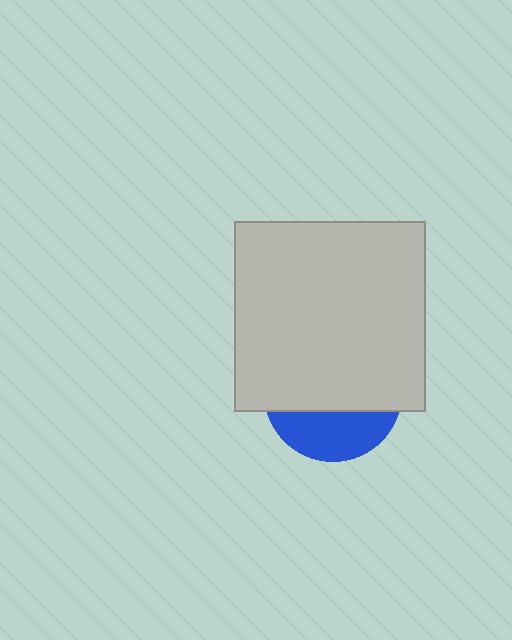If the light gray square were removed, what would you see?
You would see the complete blue circle.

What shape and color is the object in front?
The object in front is a light gray square.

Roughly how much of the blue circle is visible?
A small part of it is visible (roughly 33%).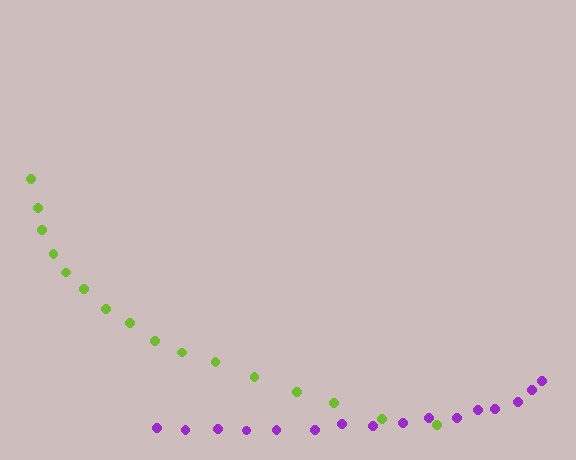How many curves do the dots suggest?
There are 2 distinct paths.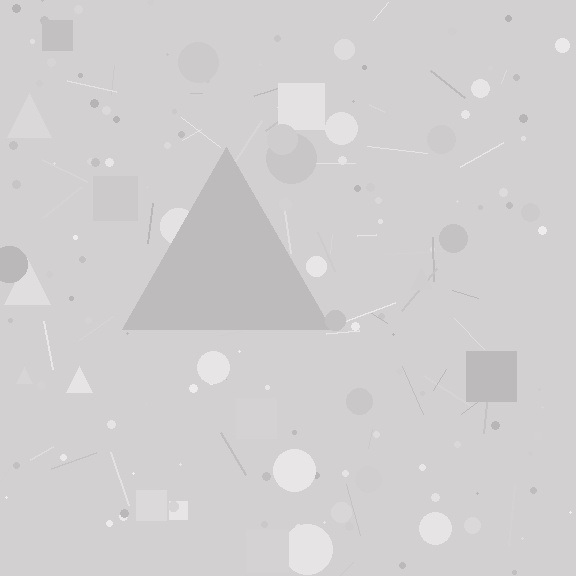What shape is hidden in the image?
A triangle is hidden in the image.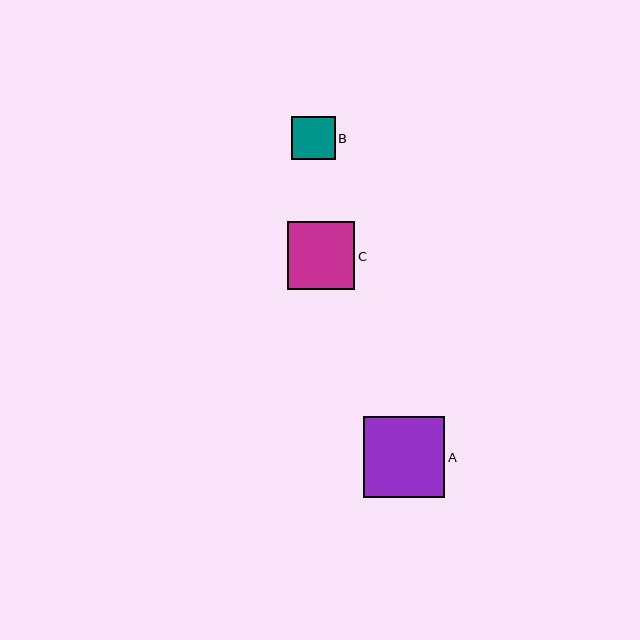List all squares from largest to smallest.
From largest to smallest: A, C, B.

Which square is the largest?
Square A is the largest with a size of approximately 81 pixels.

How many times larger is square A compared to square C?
Square A is approximately 1.2 times the size of square C.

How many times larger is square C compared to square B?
Square C is approximately 1.6 times the size of square B.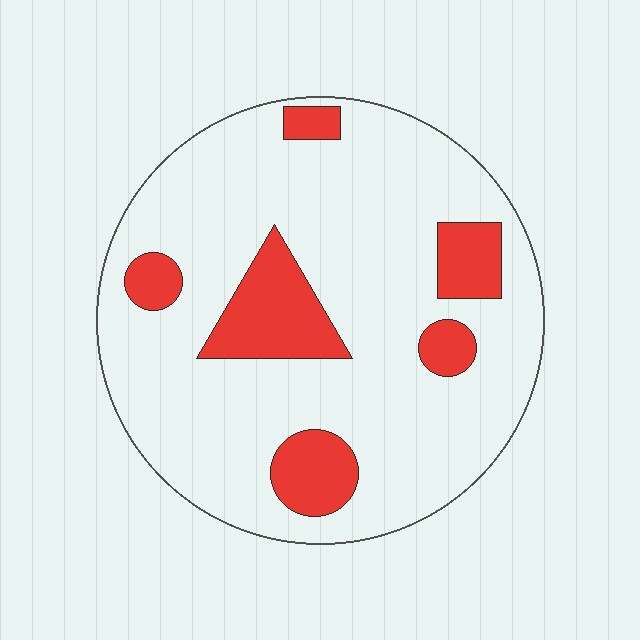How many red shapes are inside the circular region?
6.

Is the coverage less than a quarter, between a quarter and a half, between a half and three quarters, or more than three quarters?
Less than a quarter.